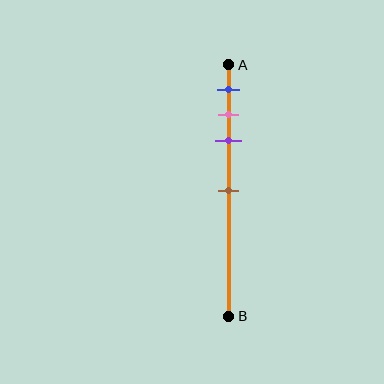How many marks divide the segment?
There are 4 marks dividing the segment.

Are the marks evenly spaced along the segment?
No, the marks are not evenly spaced.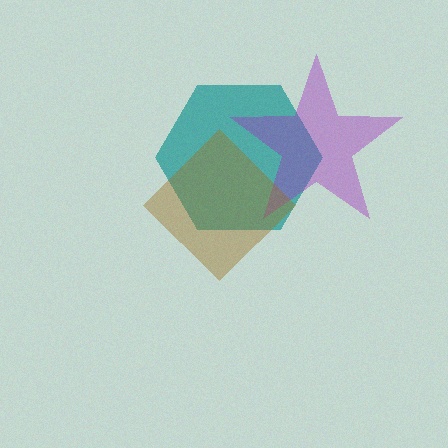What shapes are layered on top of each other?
The layered shapes are: a teal hexagon, a purple star, a brown diamond.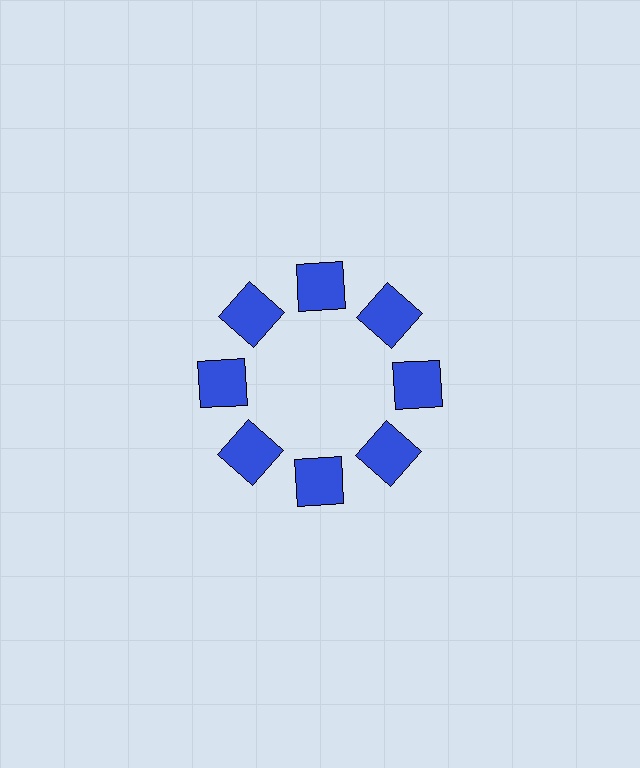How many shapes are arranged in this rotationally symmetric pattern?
There are 8 shapes, arranged in 8 groups of 1.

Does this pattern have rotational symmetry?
Yes, this pattern has 8-fold rotational symmetry. It looks the same after rotating 45 degrees around the center.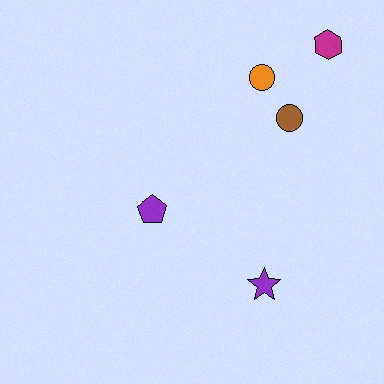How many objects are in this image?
There are 5 objects.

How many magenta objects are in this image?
There is 1 magenta object.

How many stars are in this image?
There is 1 star.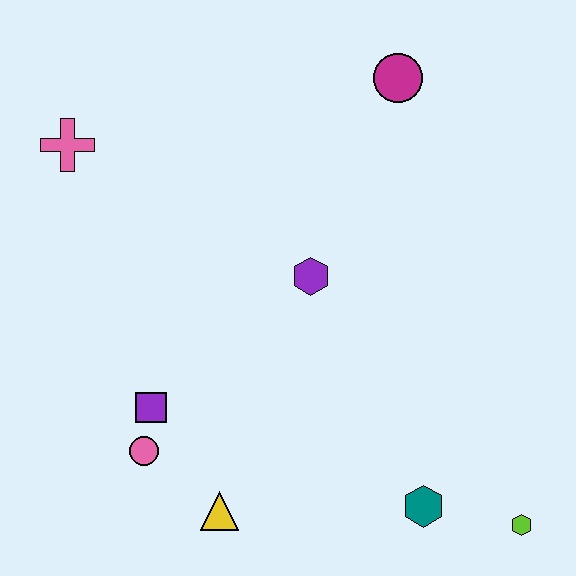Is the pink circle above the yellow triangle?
Yes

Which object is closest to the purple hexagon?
The purple square is closest to the purple hexagon.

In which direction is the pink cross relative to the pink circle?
The pink cross is above the pink circle.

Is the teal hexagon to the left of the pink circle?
No